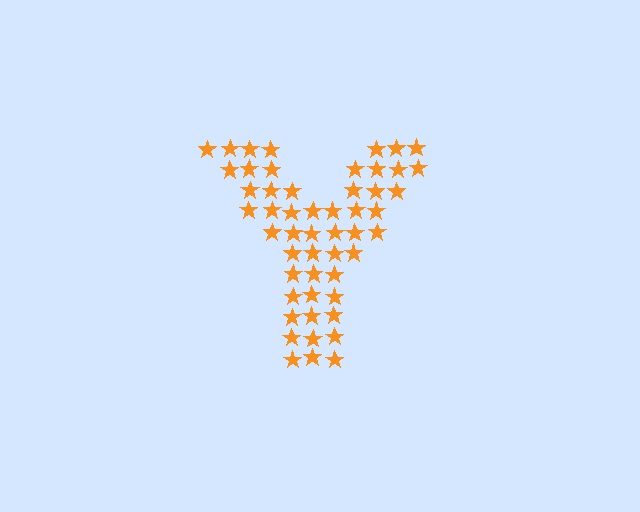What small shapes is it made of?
It is made of small stars.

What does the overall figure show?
The overall figure shows the letter Y.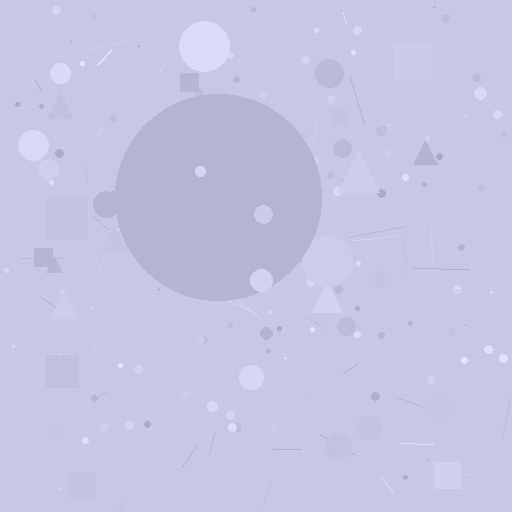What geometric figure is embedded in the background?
A circle is embedded in the background.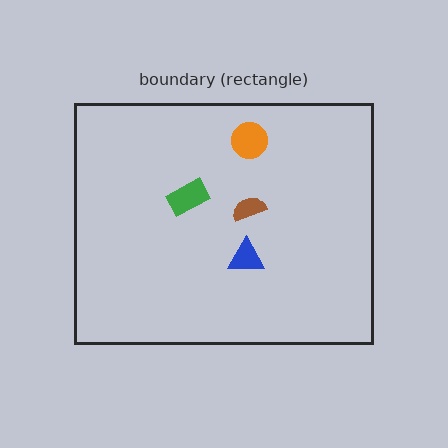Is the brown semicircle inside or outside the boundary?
Inside.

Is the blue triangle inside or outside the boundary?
Inside.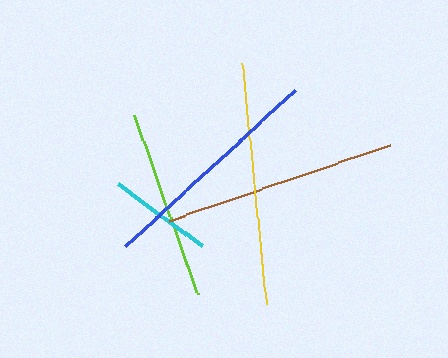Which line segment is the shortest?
The cyan line is the shortest at approximately 104 pixels.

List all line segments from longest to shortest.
From longest to shortest: yellow, brown, blue, lime, cyan.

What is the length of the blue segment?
The blue segment is approximately 231 pixels long.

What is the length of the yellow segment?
The yellow segment is approximately 242 pixels long.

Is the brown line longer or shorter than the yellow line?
The yellow line is longer than the brown line.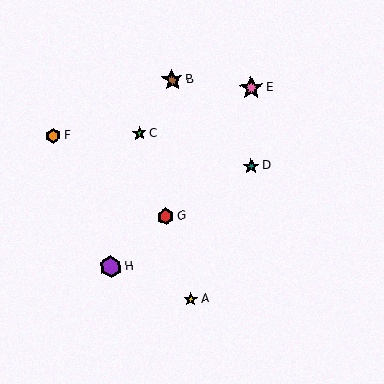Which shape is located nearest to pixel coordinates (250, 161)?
The teal star (labeled D) at (251, 167) is nearest to that location.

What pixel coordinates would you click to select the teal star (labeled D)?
Click at (251, 167) to select the teal star D.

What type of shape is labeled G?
Shape G is a red hexagon.